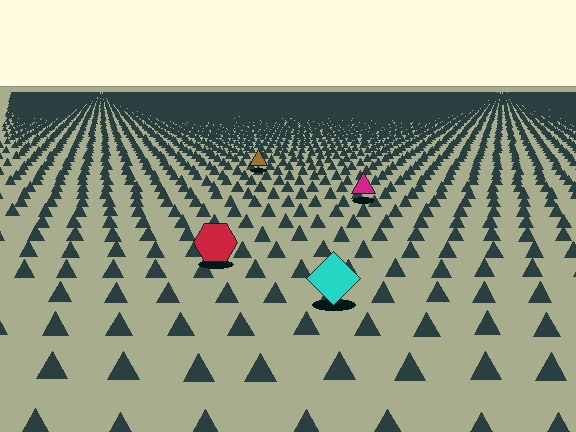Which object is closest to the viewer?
The cyan diamond is closest. The texture marks near it are larger and more spread out.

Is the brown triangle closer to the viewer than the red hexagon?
No. The red hexagon is closer — you can tell from the texture gradient: the ground texture is coarser near it.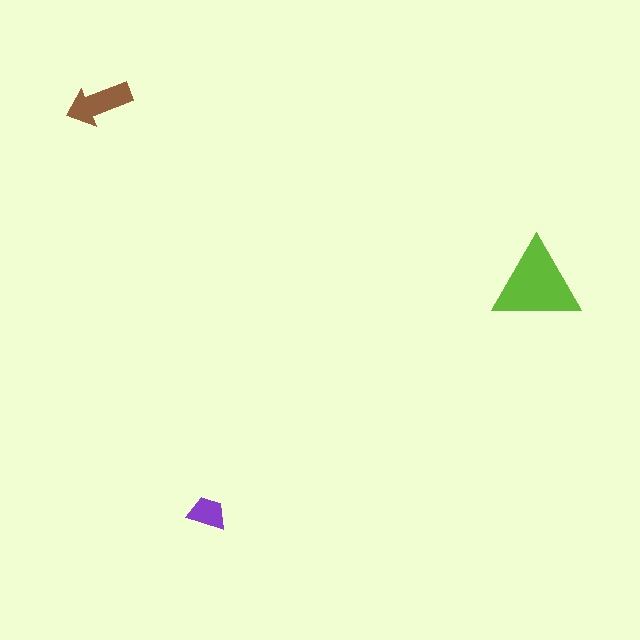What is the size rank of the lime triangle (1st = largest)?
1st.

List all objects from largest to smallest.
The lime triangle, the brown arrow, the purple trapezoid.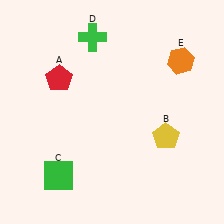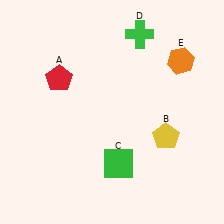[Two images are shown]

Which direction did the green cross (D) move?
The green cross (D) moved right.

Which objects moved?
The objects that moved are: the green square (C), the green cross (D).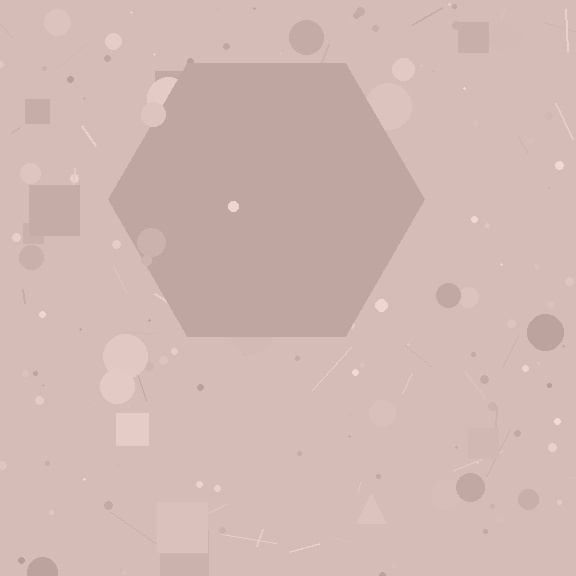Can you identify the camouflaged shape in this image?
The camouflaged shape is a hexagon.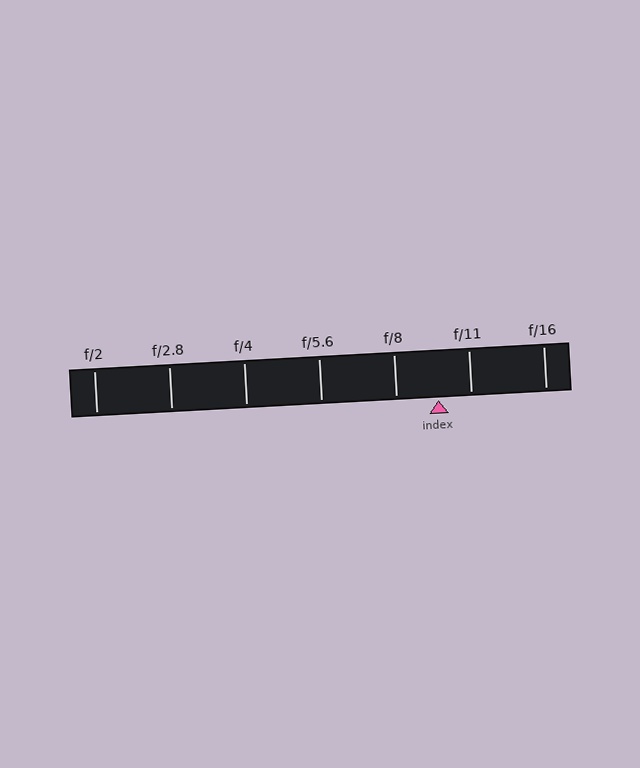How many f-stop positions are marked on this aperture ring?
There are 7 f-stop positions marked.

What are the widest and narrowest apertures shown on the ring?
The widest aperture shown is f/2 and the narrowest is f/16.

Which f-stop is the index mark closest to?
The index mark is closest to f/11.